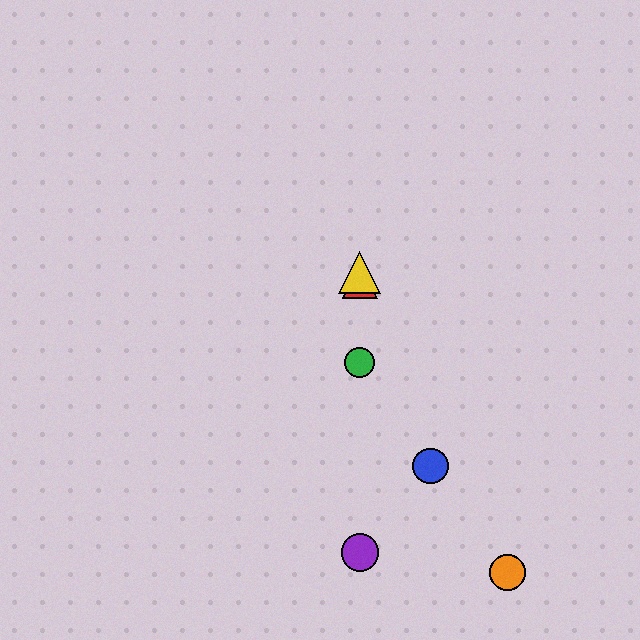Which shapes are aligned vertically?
The red triangle, the green circle, the yellow triangle, the purple circle are aligned vertically.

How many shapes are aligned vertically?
4 shapes (the red triangle, the green circle, the yellow triangle, the purple circle) are aligned vertically.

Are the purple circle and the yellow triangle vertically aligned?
Yes, both are at x≈360.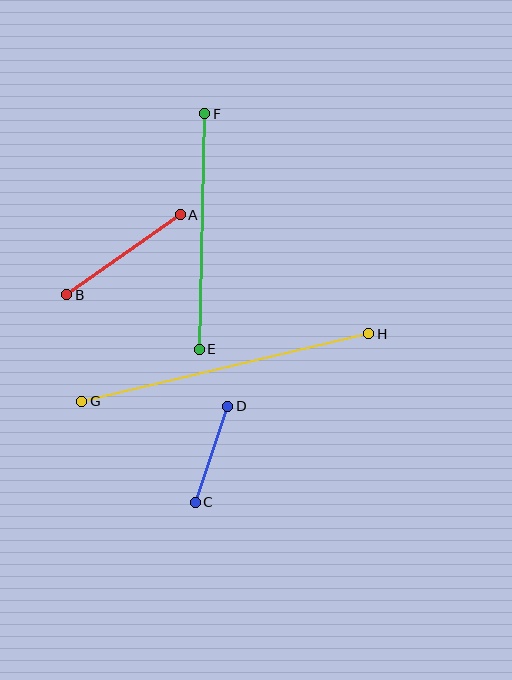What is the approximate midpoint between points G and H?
The midpoint is at approximately (225, 368) pixels.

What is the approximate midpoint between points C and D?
The midpoint is at approximately (211, 454) pixels.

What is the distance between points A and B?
The distance is approximately 139 pixels.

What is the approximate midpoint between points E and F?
The midpoint is at approximately (202, 232) pixels.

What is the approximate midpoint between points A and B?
The midpoint is at approximately (124, 255) pixels.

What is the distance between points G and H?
The distance is approximately 295 pixels.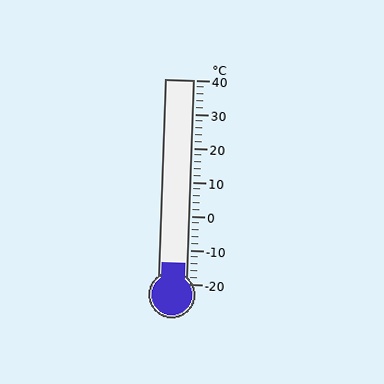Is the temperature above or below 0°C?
The temperature is below 0°C.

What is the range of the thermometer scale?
The thermometer scale ranges from -20°C to 40°C.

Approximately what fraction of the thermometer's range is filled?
The thermometer is filled to approximately 10% of its range.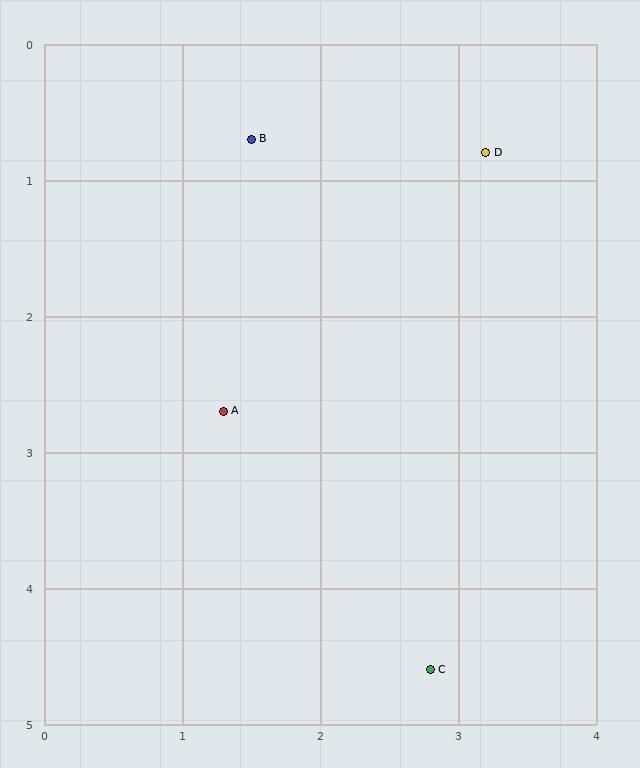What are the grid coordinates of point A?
Point A is at approximately (1.3, 2.7).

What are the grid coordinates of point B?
Point B is at approximately (1.5, 0.7).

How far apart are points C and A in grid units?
Points C and A are about 2.4 grid units apart.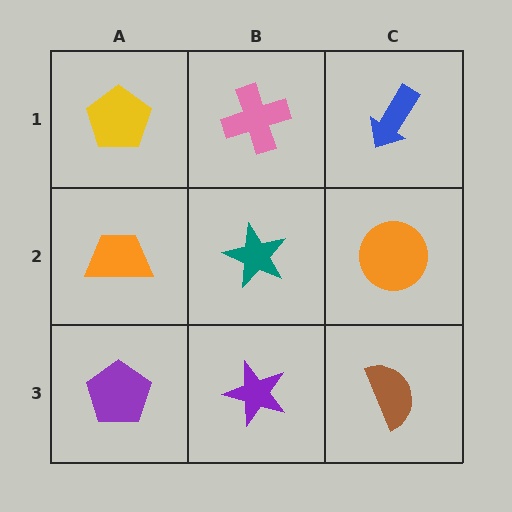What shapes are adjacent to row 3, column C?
An orange circle (row 2, column C), a purple star (row 3, column B).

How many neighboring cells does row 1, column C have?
2.